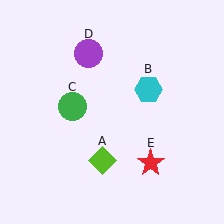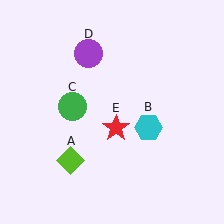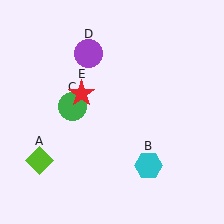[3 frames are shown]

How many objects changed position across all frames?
3 objects changed position: lime diamond (object A), cyan hexagon (object B), red star (object E).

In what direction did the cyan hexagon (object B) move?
The cyan hexagon (object B) moved down.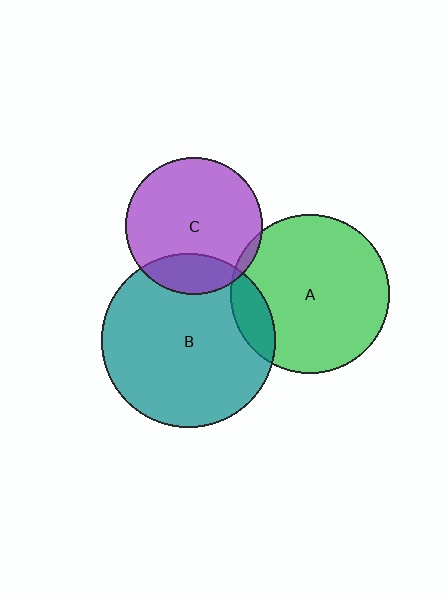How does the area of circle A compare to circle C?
Approximately 1.3 times.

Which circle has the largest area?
Circle B (teal).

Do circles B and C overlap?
Yes.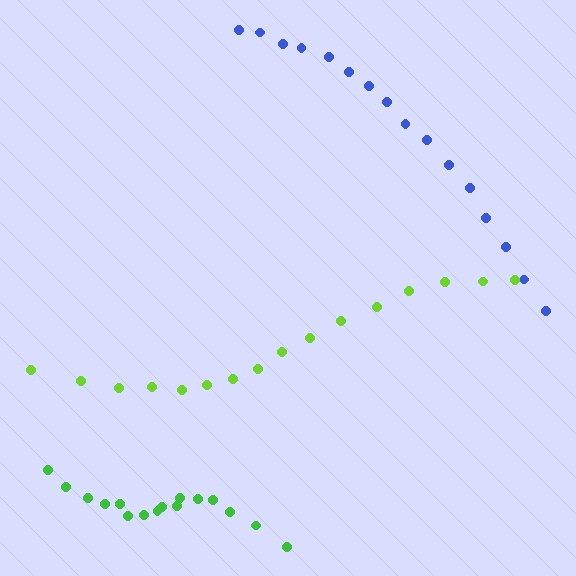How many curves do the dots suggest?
There are 3 distinct paths.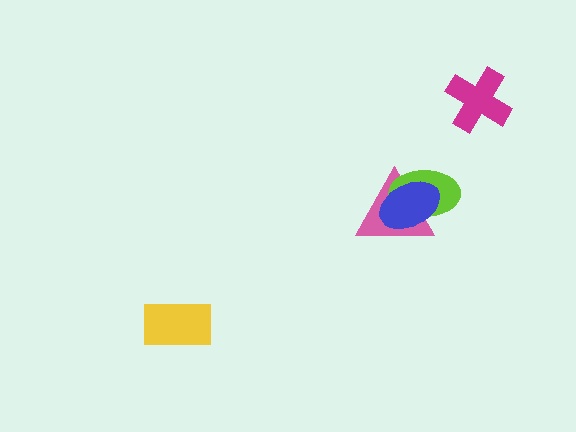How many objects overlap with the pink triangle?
2 objects overlap with the pink triangle.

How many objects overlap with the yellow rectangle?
0 objects overlap with the yellow rectangle.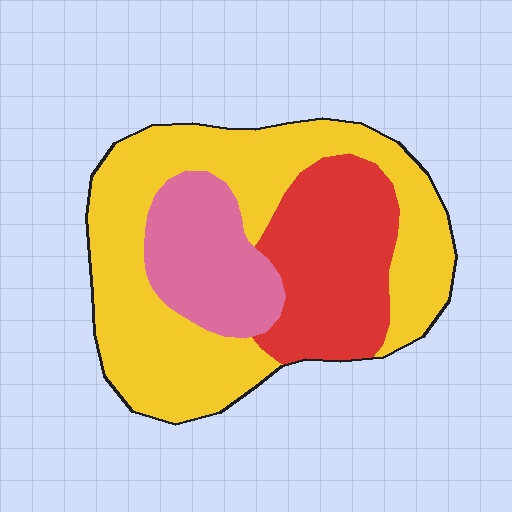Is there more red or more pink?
Red.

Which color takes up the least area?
Pink, at roughly 20%.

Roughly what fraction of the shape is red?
Red takes up about one quarter (1/4) of the shape.